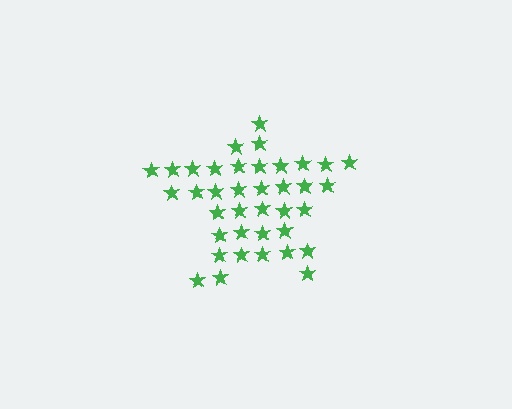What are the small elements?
The small elements are stars.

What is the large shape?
The large shape is a star.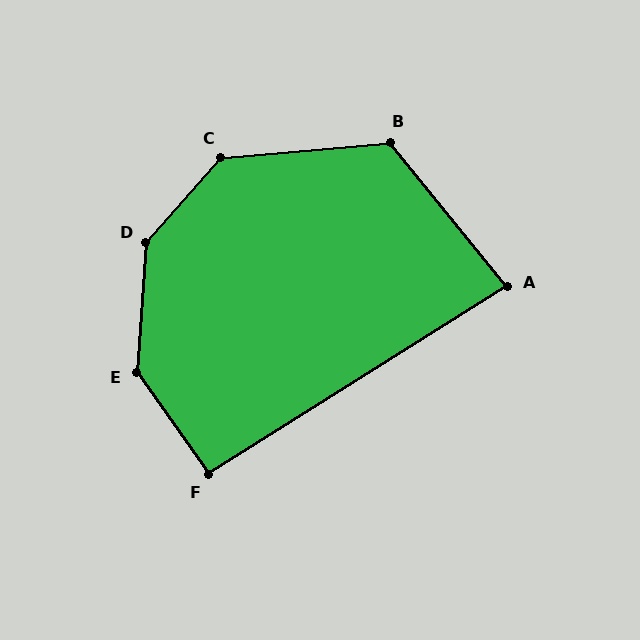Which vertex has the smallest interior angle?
A, at approximately 83 degrees.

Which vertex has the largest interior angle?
D, at approximately 143 degrees.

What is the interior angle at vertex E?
Approximately 141 degrees (obtuse).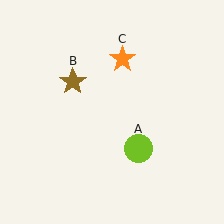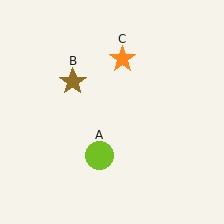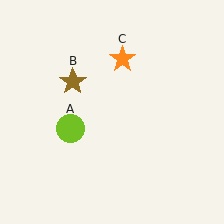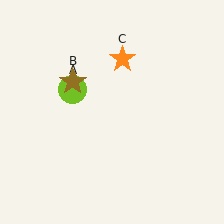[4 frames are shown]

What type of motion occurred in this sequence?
The lime circle (object A) rotated clockwise around the center of the scene.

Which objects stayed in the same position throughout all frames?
Brown star (object B) and orange star (object C) remained stationary.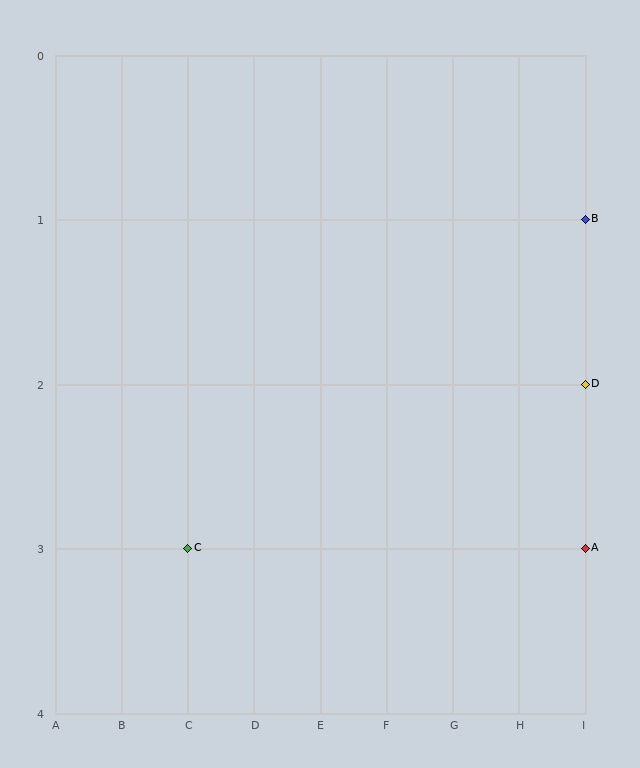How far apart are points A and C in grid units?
Points A and C are 6 columns apart.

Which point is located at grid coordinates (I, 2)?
Point D is at (I, 2).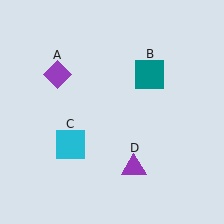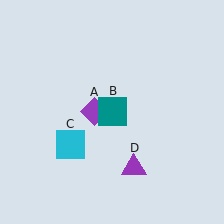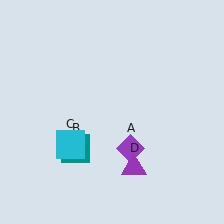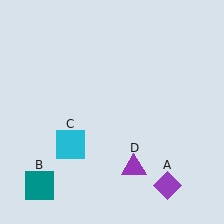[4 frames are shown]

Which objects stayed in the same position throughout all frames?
Cyan square (object C) and purple triangle (object D) remained stationary.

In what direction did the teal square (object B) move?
The teal square (object B) moved down and to the left.